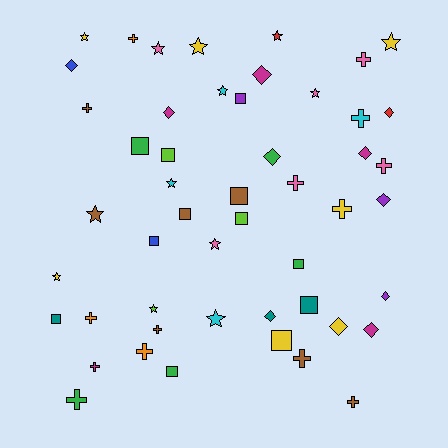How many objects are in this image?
There are 50 objects.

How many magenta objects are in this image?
There are 5 magenta objects.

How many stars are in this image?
There are 13 stars.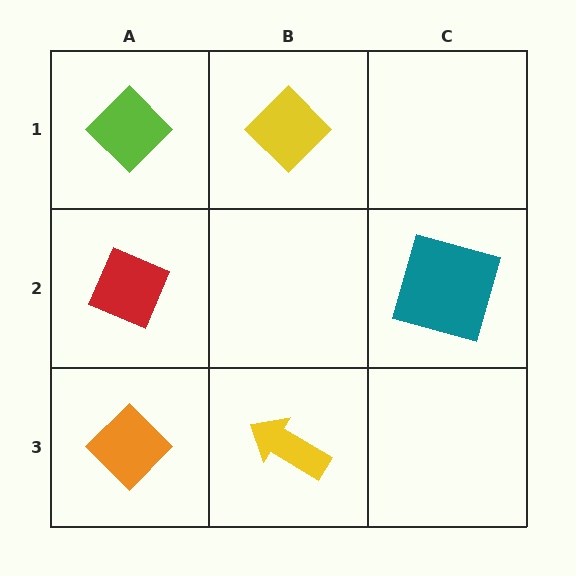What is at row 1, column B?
A yellow diamond.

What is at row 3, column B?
A yellow arrow.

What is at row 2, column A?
A red diamond.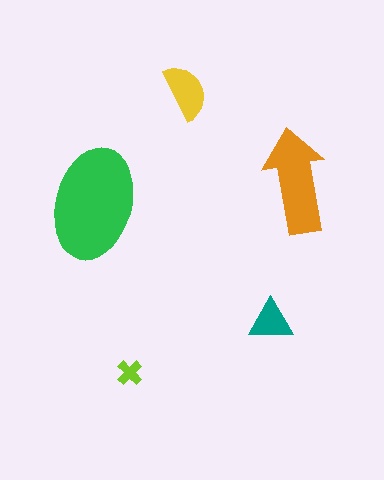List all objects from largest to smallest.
The green ellipse, the orange arrow, the yellow semicircle, the teal triangle, the lime cross.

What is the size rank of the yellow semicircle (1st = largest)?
3rd.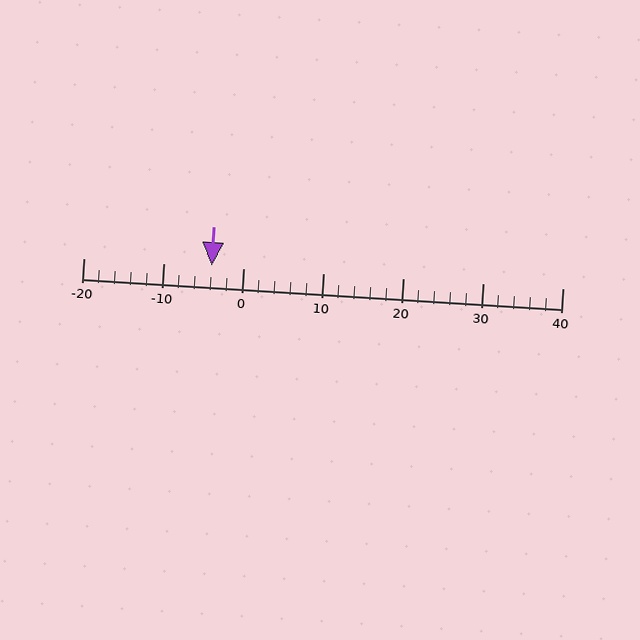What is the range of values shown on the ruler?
The ruler shows values from -20 to 40.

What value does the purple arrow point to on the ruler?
The purple arrow points to approximately -4.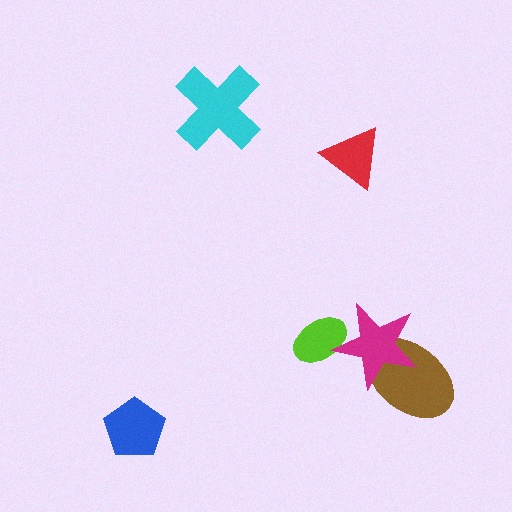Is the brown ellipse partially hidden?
Yes, it is partially covered by another shape.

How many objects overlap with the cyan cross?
0 objects overlap with the cyan cross.